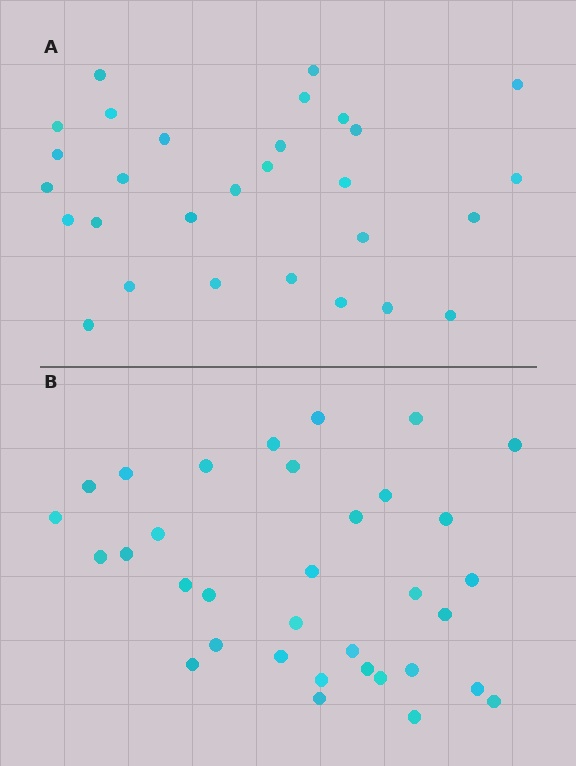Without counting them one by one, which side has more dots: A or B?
Region B (the bottom region) has more dots.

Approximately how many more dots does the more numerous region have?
Region B has about 5 more dots than region A.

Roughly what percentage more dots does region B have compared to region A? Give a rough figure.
About 15% more.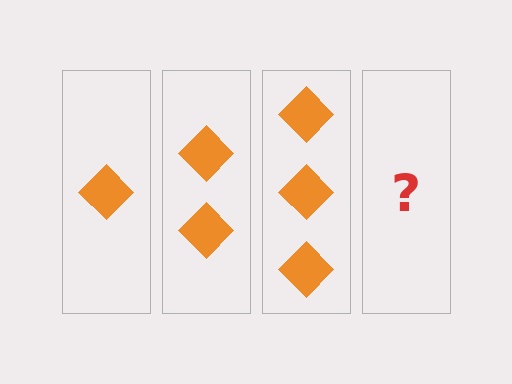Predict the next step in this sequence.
The next step is 4 diamonds.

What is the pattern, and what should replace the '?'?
The pattern is that each step adds one more diamond. The '?' should be 4 diamonds.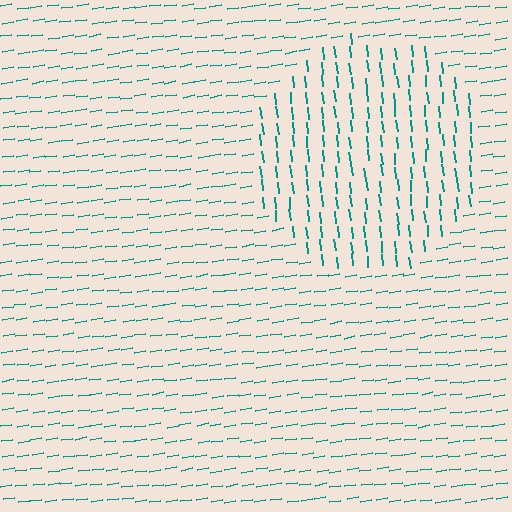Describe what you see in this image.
The image is filled with small teal line segments. A circle region in the image has lines oriented differently from the surrounding lines, creating a visible texture boundary.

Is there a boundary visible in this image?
Yes, there is a texture boundary formed by a change in line orientation.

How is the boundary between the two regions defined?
The boundary is defined purely by a change in line orientation (approximately 87 degrees difference). All lines are the same color and thickness.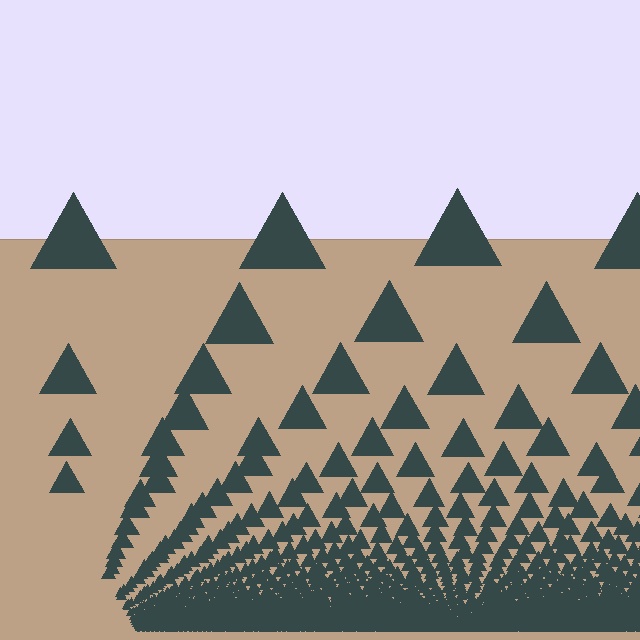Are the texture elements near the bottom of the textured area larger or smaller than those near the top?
Smaller. The gradient is inverted — elements near the bottom are smaller and denser.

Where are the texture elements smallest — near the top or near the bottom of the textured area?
Near the bottom.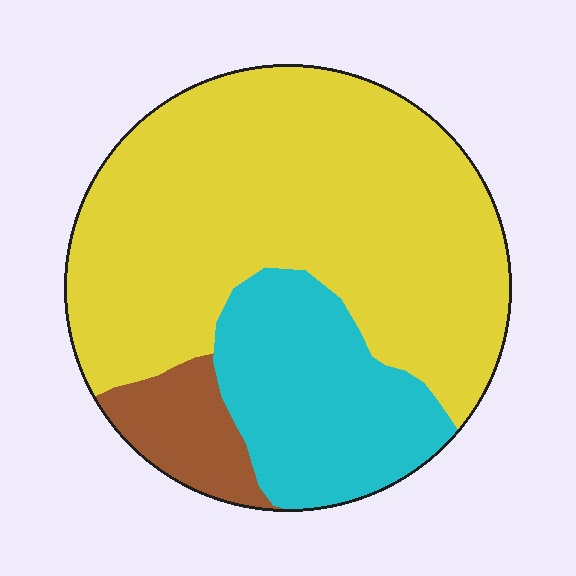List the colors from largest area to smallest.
From largest to smallest: yellow, cyan, brown.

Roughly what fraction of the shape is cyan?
Cyan takes up about one quarter (1/4) of the shape.